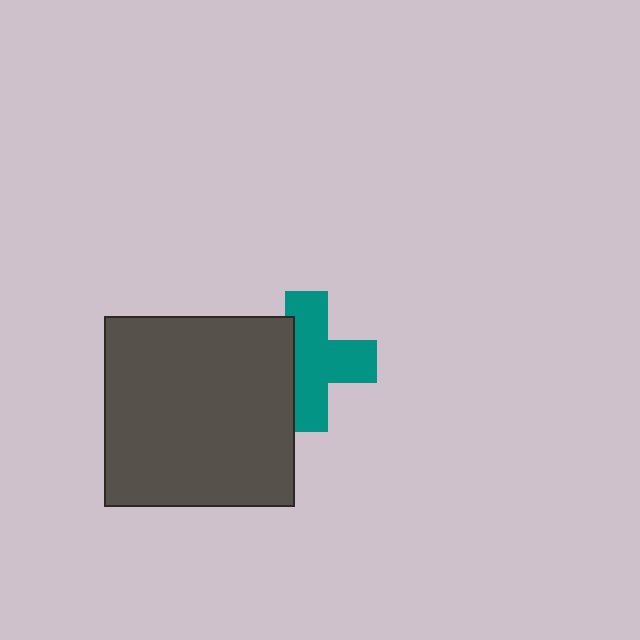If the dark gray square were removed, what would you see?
You would see the complete teal cross.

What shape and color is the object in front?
The object in front is a dark gray square.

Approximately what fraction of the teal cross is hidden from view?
Roughly 33% of the teal cross is hidden behind the dark gray square.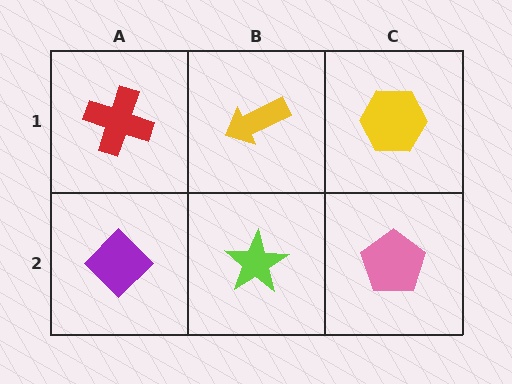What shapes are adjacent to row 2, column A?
A red cross (row 1, column A), a lime star (row 2, column B).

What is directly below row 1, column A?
A purple diamond.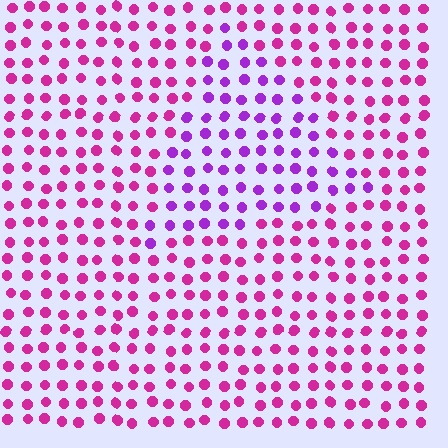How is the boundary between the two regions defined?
The boundary is defined purely by a slight shift in hue (about 36 degrees). Spacing, size, and orientation are identical on both sides.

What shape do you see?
I see a triangle.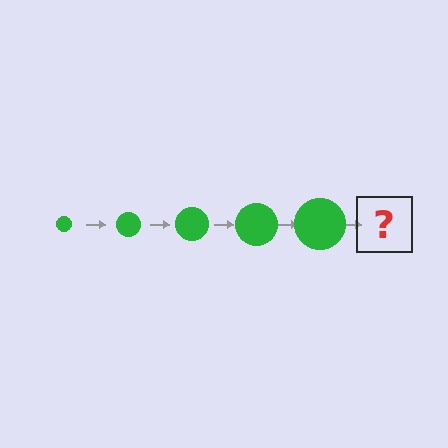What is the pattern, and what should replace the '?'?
The pattern is that the circle gets progressively larger each step. The '?' should be a green circle, larger than the previous one.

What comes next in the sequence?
The next element should be a green circle, larger than the previous one.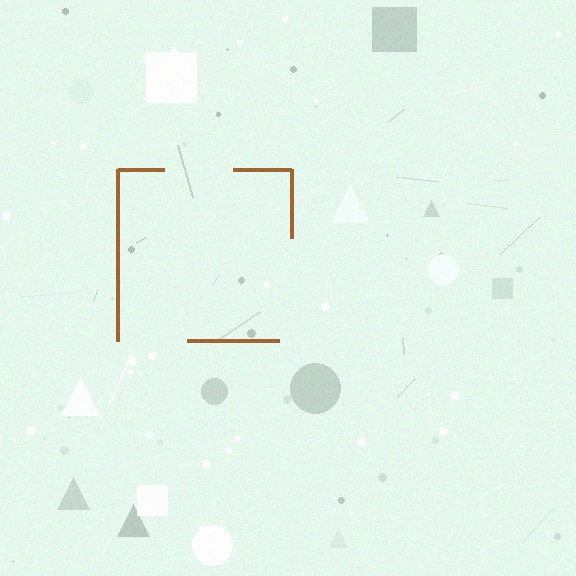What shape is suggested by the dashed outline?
The dashed outline suggests a square.